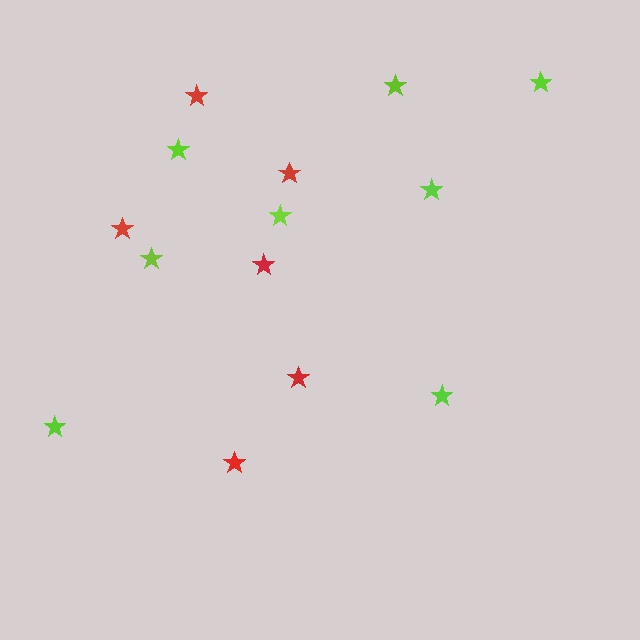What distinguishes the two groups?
There are 2 groups: one group of red stars (6) and one group of lime stars (8).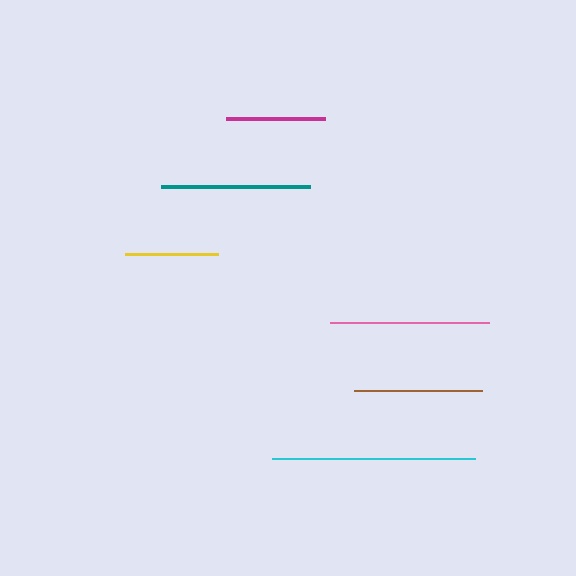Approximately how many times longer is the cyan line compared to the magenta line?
The cyan line is approximately 2.1 times the length of the magenta line.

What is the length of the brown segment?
The brown segment is approximately 128 pixels long.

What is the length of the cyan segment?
The cyan segment is approximately 203 pixels long.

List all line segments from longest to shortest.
From longest to shortest: cyan, pink, teal, brown, magenta, yellow.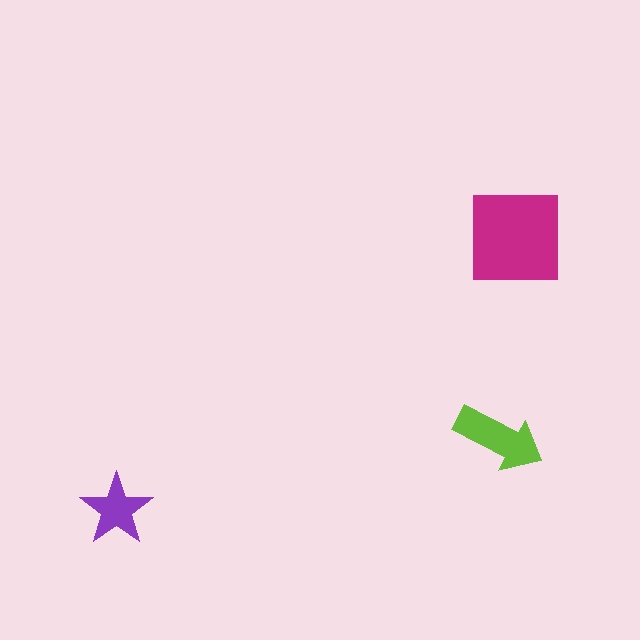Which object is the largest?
The magenta square.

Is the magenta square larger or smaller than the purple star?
Larger.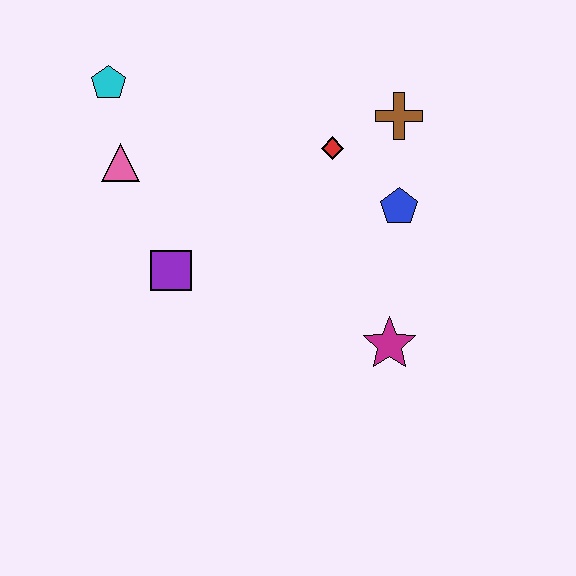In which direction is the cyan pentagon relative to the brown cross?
The cyan pentagon is to the left of the brown cross.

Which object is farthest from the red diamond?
The cyan pentagon is farthest from the red diamond.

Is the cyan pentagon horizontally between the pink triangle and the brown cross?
No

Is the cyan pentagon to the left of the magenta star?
Yes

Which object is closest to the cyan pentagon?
The pink triangle is closest to the cyan pentagon.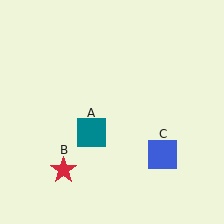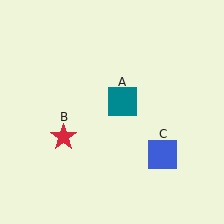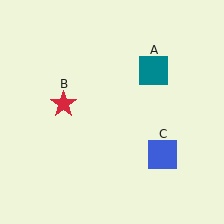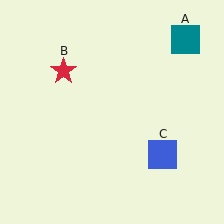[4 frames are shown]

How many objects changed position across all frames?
2 objects changed position: teal square (object A), red star (object B).